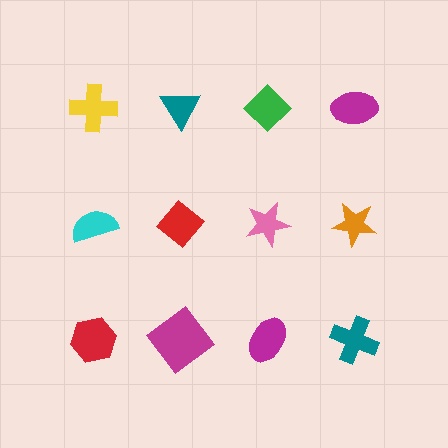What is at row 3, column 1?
A red hexagon.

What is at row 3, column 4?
A teal cross.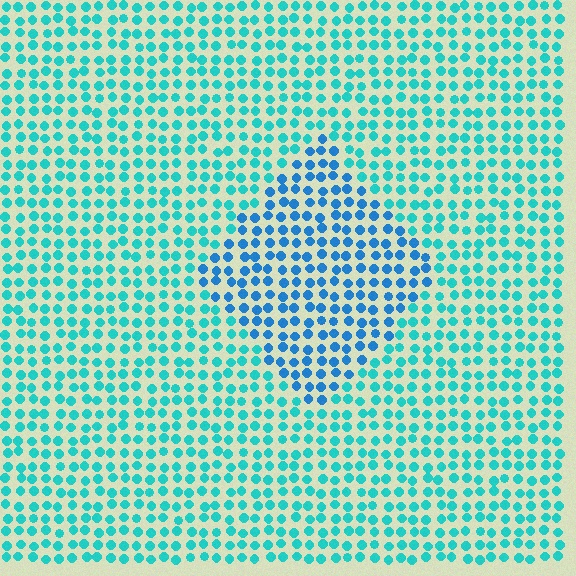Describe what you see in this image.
The image is filled with small cyan elements in a uniform arrangement. A diamond-shaped region is visible where the elements are tinted to a slightly different hue, forming a subtle color boundary.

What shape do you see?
I see a diamond.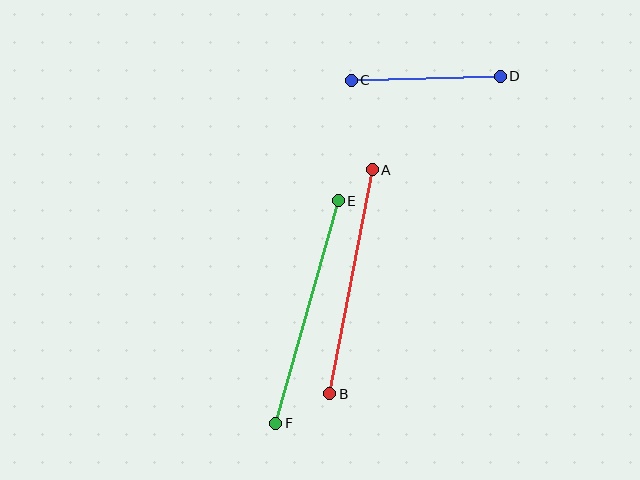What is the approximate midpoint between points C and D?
The midpoint is at approximately (426, 78) pixels.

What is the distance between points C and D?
The distance is approximately 149 pixels.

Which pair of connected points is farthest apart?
Points E and F are farthest apart.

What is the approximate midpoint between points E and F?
The midpoint is at approximately (307, 312) pixels.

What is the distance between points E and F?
The distance is approximately 231 pixels.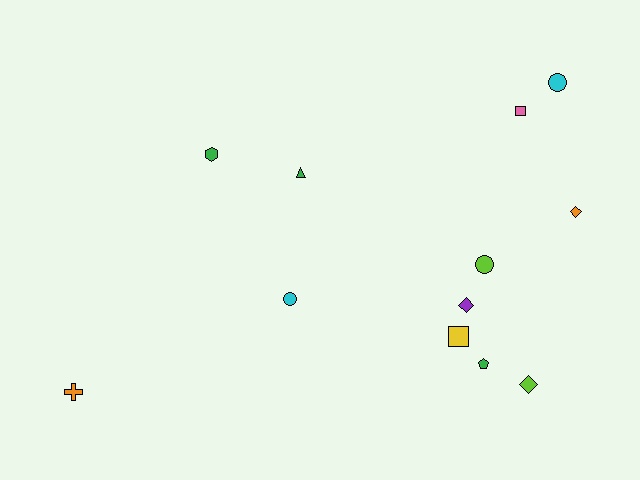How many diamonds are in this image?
There are 3 diamonds.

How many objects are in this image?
There are 12 objects.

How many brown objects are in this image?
There are no brown objects.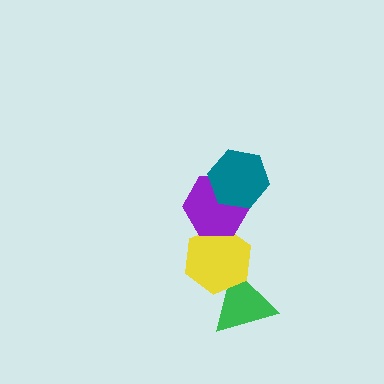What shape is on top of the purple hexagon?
The teal hexagon is on top of the purple hexagon.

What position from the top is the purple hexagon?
The purple hexagon is 2nd from the top.